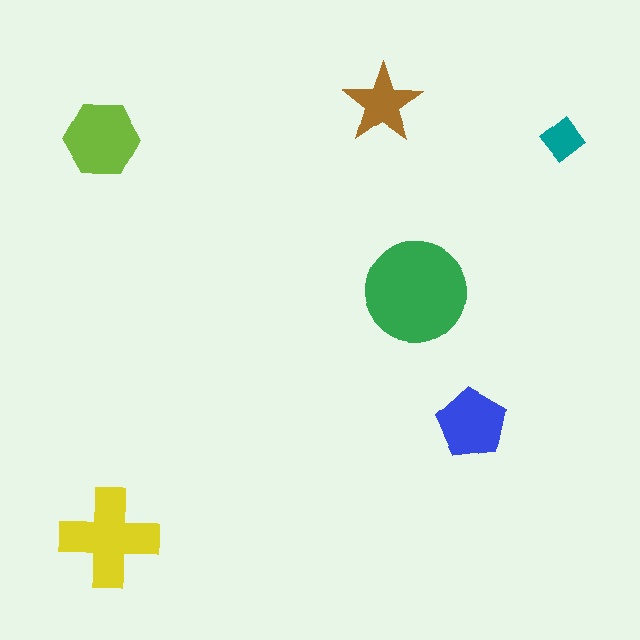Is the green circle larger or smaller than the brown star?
Larger.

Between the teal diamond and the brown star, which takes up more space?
The brown star.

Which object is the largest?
The green circle.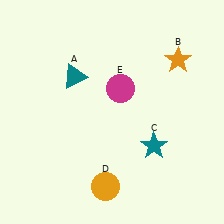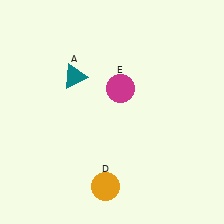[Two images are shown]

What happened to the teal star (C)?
The teal star (C) was removed in Image 2. It was in the bottom-right area of Image 1.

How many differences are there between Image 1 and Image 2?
There are 2 differences between the two images.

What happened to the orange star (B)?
The orange star (B) was removed in Image 2. It was in the top-right area of Image 1.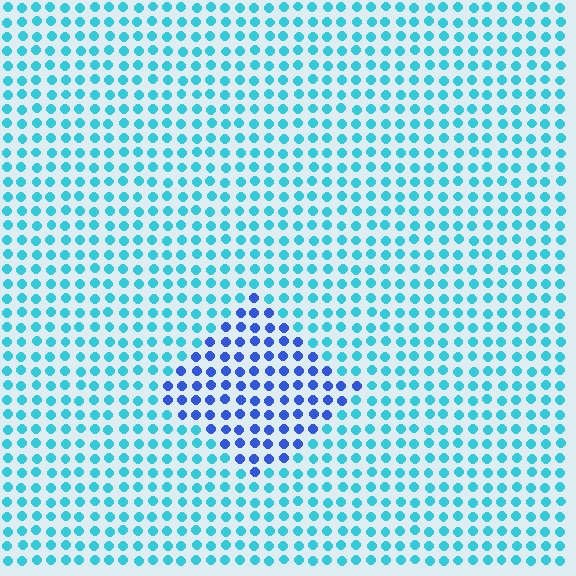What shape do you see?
I see a diamond.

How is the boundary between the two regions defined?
The boundary is defined purely by a slight shift in hue (about 42 degrees). Spacing, size, and orientation are identical on both sides.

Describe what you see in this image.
The image is filled with small cyan elements in a uniform arrangement. A diamond-shaped region is visible where the elements are tinted to a slightly different hue, forming a subtle color boundary.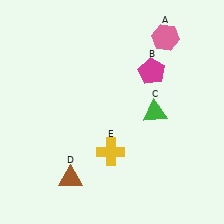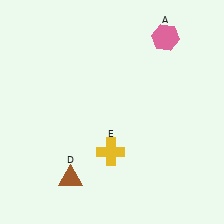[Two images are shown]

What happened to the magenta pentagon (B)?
The magenta pentagon (B) was removed in Image 2. It was in the top-right area of Image 1.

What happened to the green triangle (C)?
The green triangle (C) was removed in Image 2. It was in the bottom-right area of Image 1.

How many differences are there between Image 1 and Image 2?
There are 2 differences between the two images.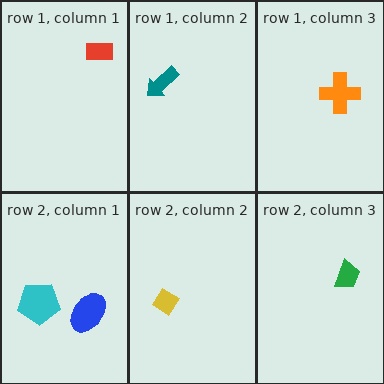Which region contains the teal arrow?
The row 1, column 2 region.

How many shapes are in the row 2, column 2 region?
1.